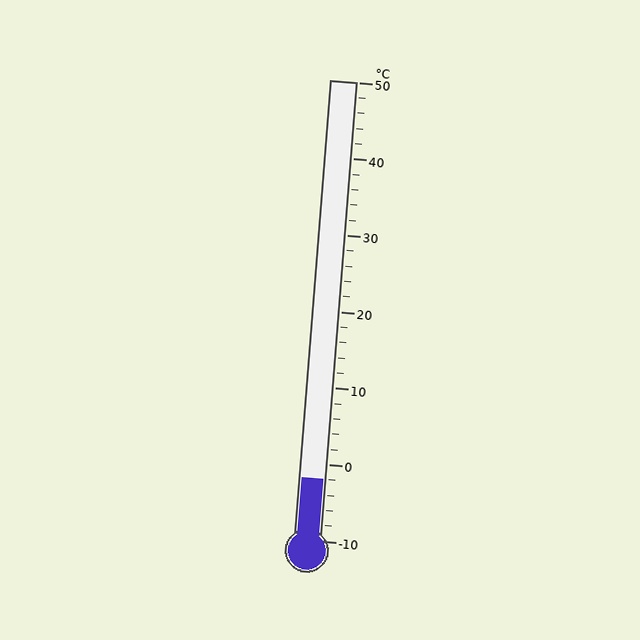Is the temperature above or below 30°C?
The temperature is below 30°C.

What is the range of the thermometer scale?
The thermometer scale ranges from -10°C to 50°C.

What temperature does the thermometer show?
The thermometer shows approximately -2°C.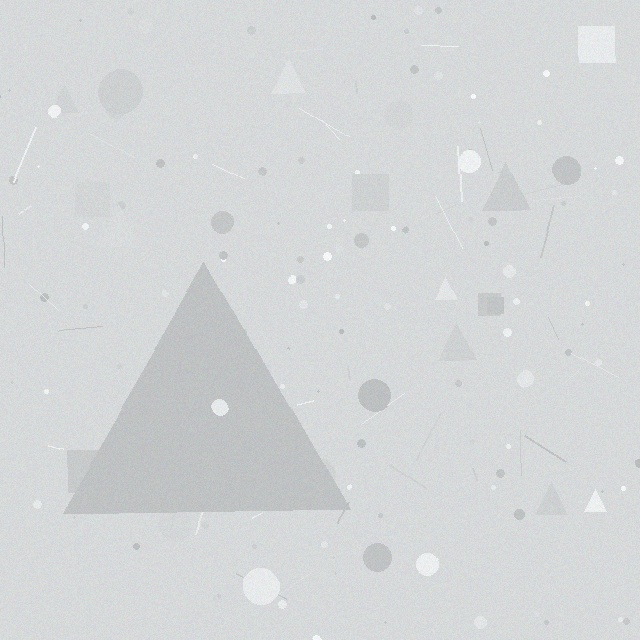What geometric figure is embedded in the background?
A triangle is embedded in the background.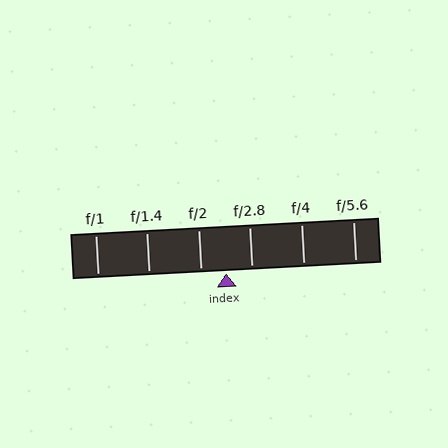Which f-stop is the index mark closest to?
The index mark is closest to f/2.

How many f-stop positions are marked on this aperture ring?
There are 6 f-stop positions marked.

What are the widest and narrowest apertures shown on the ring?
The widest aperture shown is f/1 and the narrowest is f/5.6.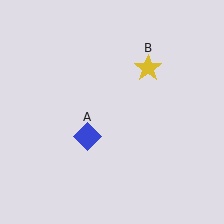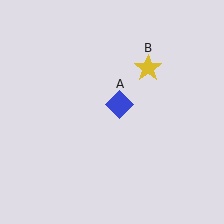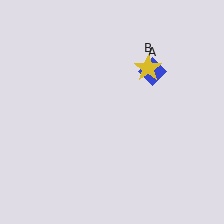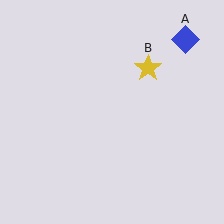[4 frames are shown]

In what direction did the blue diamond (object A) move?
The blue diamond (object A) moved up and to the right.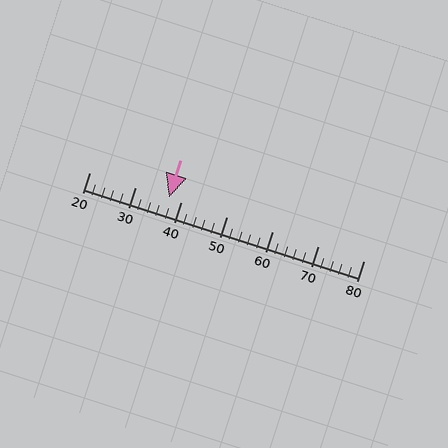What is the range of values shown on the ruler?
The ruler shows values from 20 to 80.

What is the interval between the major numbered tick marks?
The major tick marks are spaced 10 units apart.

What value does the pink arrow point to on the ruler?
The pink arrow points to approximately 37.